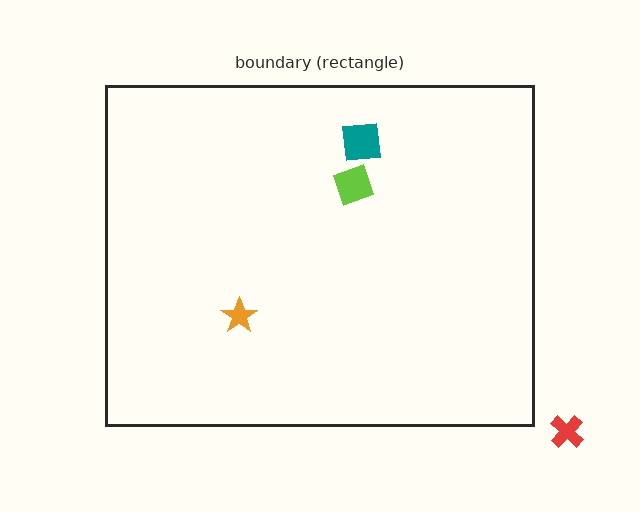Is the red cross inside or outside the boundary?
Outside.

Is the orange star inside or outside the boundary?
Inside.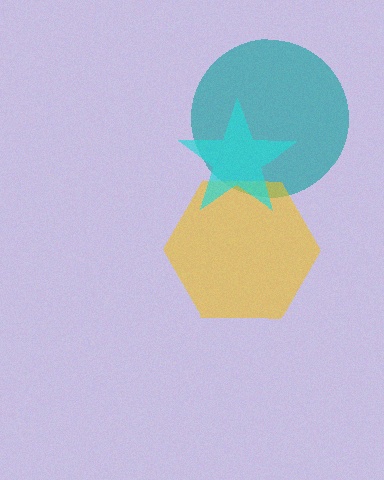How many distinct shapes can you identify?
There are 3 distinct shapes: a teal circle, a yellow hexagon, a cyan star.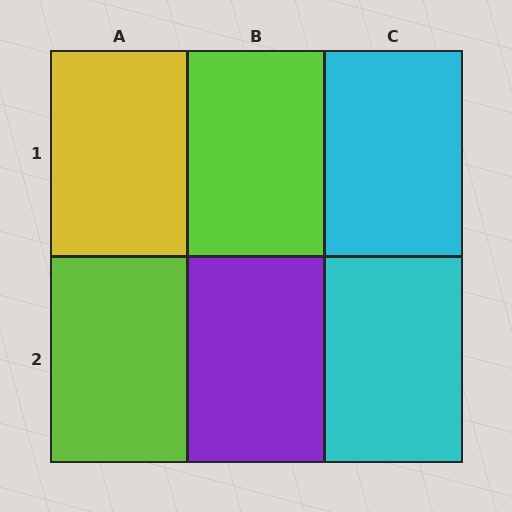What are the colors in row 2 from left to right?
Lime, purple, cyan.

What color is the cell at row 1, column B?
Lime.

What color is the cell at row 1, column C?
Cyan.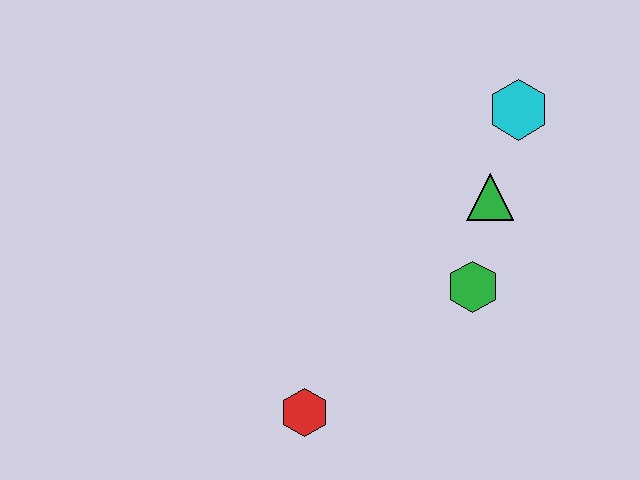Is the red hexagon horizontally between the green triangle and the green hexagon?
No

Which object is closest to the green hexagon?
The green triangle is closest to the green hexagon.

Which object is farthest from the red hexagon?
The cyan hexagon is farthest from the red hexagon.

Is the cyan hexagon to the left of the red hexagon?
No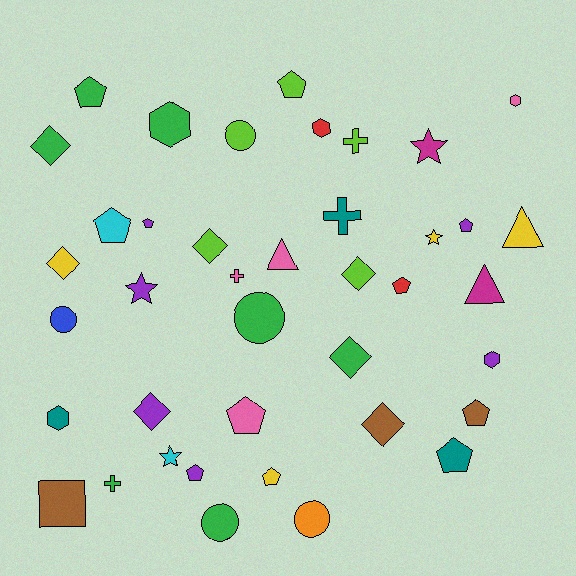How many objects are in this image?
There are 40 objects.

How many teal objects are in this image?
There are 3 teal objects.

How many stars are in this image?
There are 4 stars.